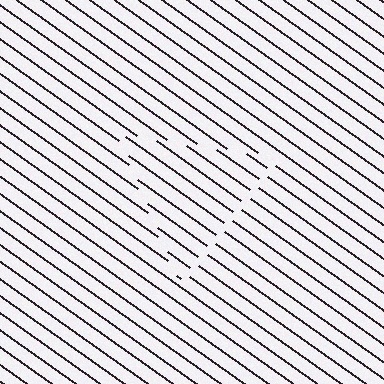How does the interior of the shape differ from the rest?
The interior of the shape contains the same grating, shifted by half a period — the contour is defined by the phase discontinuity where line-ends from the inner and outer gratings abut.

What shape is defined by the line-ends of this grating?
An illusory triangle. The interior of the shape contains the same grating, shifted by half a period — the contour is defined by the phase discontinuity where line-ends from the inner and outer gratings abut.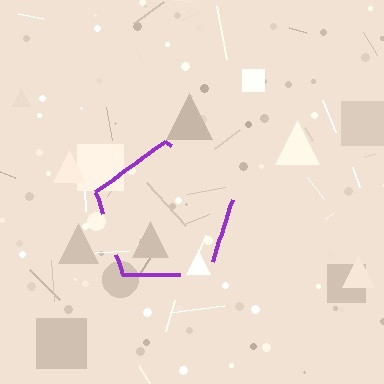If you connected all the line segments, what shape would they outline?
They would outline a pentagon.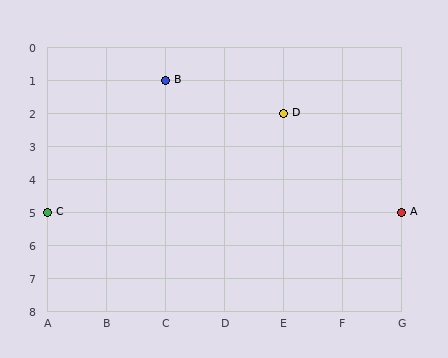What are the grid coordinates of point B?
Point B is at grid coordinates (C, 1).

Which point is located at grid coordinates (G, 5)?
Point A is at (G, 5).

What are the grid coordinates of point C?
Point C is at grid coordinates (A, 5).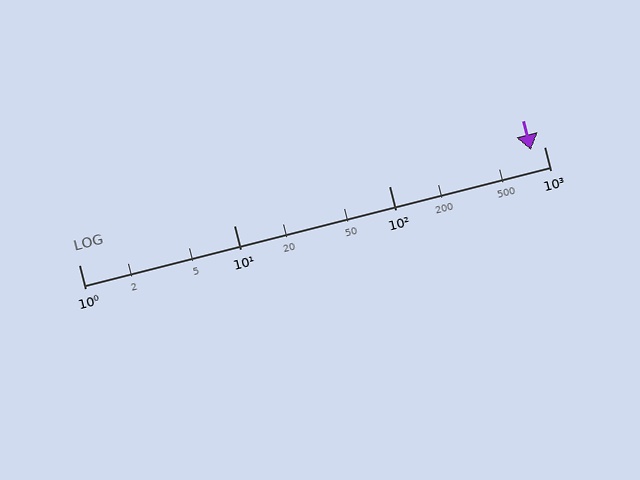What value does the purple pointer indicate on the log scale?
The pointer indicates approximately 820.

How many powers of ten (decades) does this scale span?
The scale spans 3 decades, from 1 to 1000.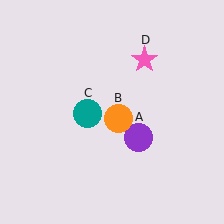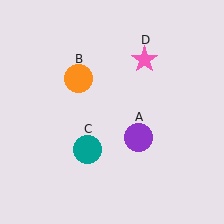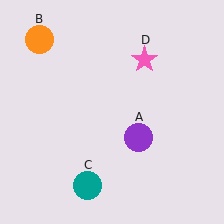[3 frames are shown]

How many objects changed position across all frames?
2 objects changed position: orange circle (object B), teal circle (object C).